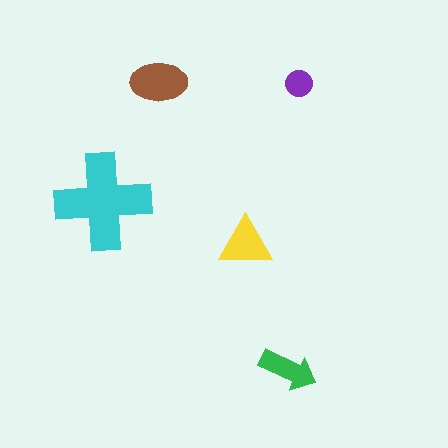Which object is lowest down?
The green arrow is bottommost.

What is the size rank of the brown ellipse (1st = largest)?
2nd.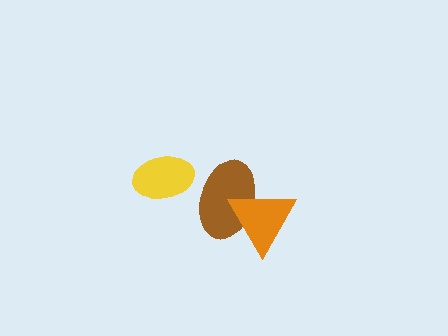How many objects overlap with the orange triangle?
1 object overlaps with the orange triangle.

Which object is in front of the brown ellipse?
The orange triangle is in front of the brown ellipse.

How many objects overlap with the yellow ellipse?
0 objects overlap with the yellow ellipse.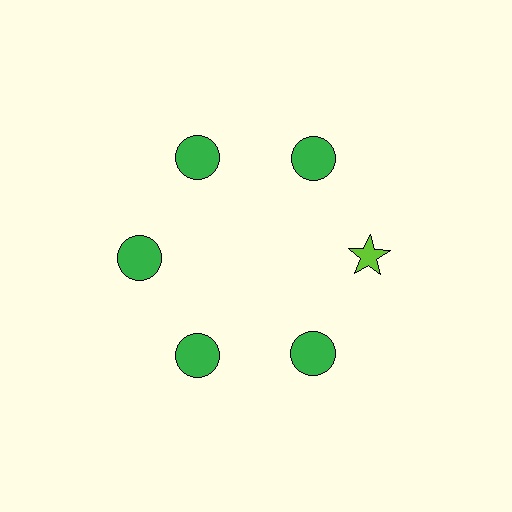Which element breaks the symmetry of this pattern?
The lime star at roughly the 3 o'clock position breaks the symmetry. All other shapes are green circles.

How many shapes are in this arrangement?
There are 6 shapes arranged in a ring pattern.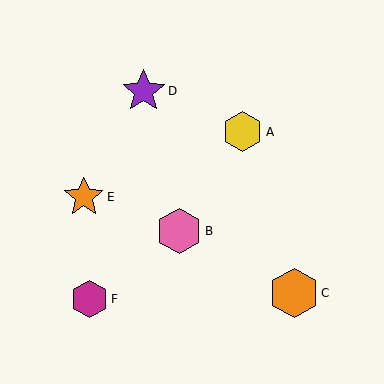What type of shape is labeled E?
Shape E is an orange star.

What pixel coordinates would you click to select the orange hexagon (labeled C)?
Click at (294, 293) to select the orange hexagon C.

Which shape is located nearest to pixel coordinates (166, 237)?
The pink hexagon (labeled B) at (179, 231) is nearest to that location.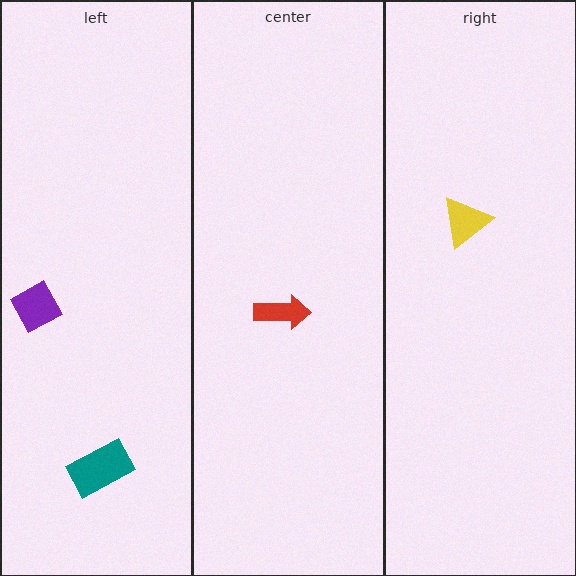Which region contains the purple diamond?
The left region.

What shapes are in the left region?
The teal rectangle, the purple diamond.